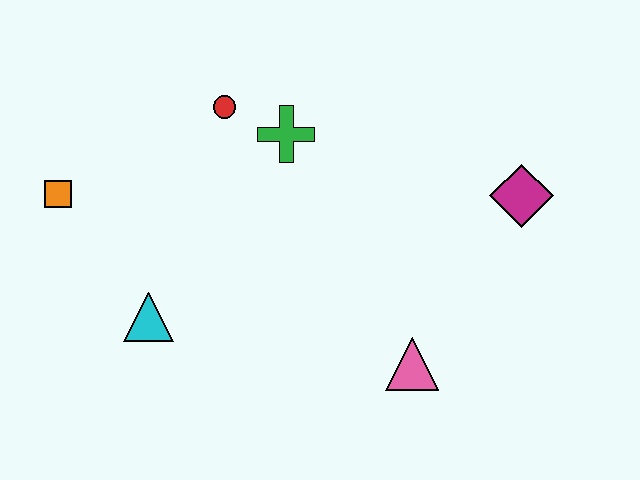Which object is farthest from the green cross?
The pink triangle is farthest from the green cross.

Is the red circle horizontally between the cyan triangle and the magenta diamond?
Yes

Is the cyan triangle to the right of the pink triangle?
No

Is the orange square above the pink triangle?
Yes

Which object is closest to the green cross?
The red circle is closest to the green cross.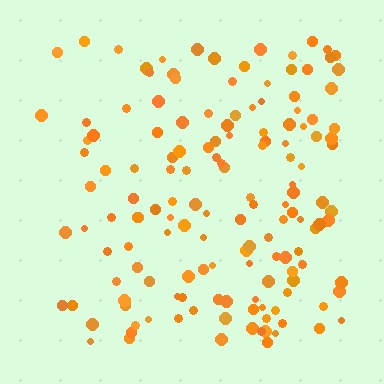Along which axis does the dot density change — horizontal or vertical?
Horizontal.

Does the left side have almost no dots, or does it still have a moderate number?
Still a moderate number, just noticeably fewer than the right.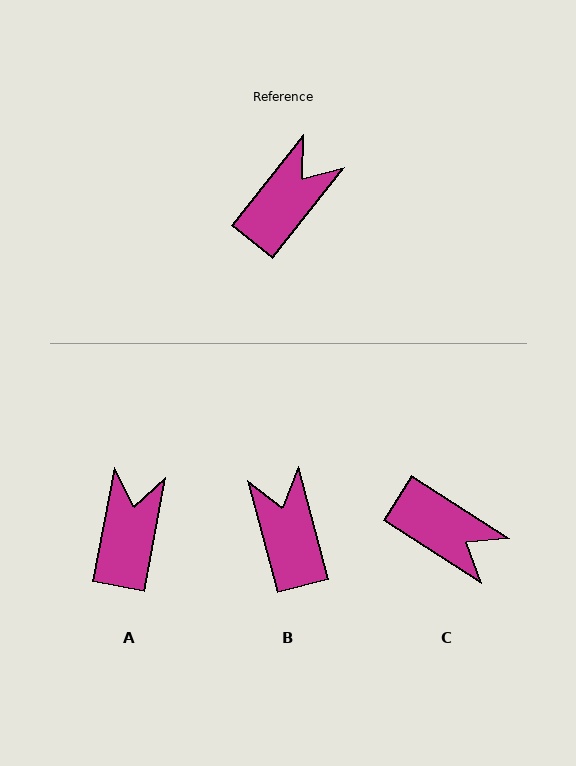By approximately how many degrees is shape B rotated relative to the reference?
Approximately 54 degrees counter-clockwise.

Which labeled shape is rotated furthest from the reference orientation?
C, about 84 degrees away.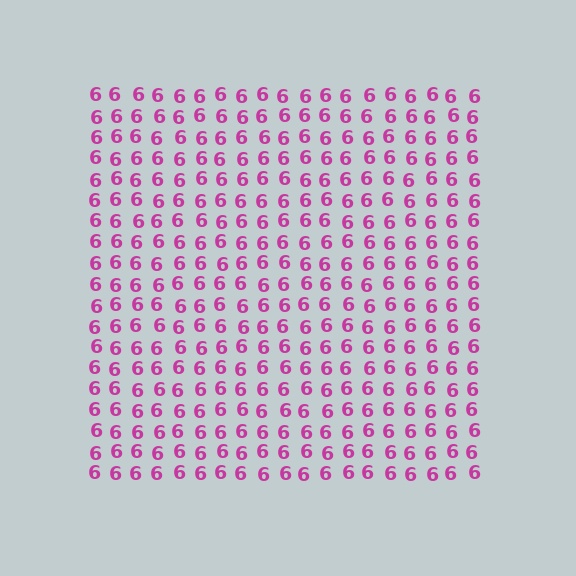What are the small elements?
The small elements are digit 6's.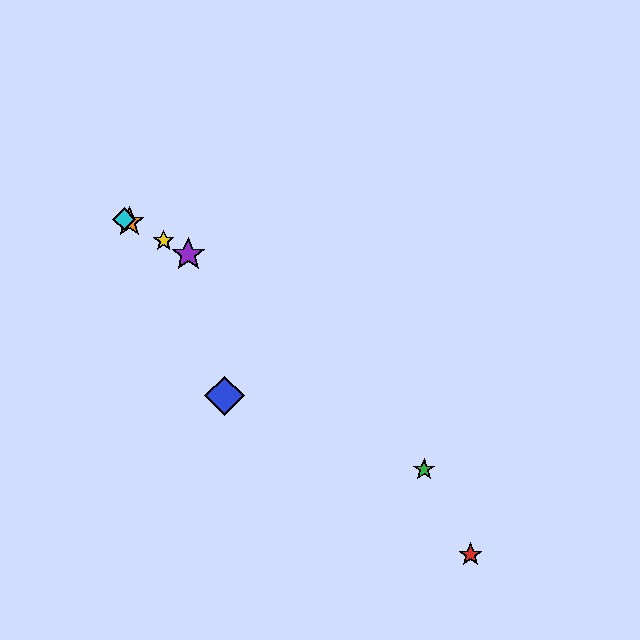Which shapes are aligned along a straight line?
The yellow star, the purple star, the orange star, the cyan diamond are aligned along a straight line.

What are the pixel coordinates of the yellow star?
The yellow star is at (164, 241).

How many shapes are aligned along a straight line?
4 shapes (the yellow star, the purple star, the orange star, the cyan diamond) are aligned along a straight line.